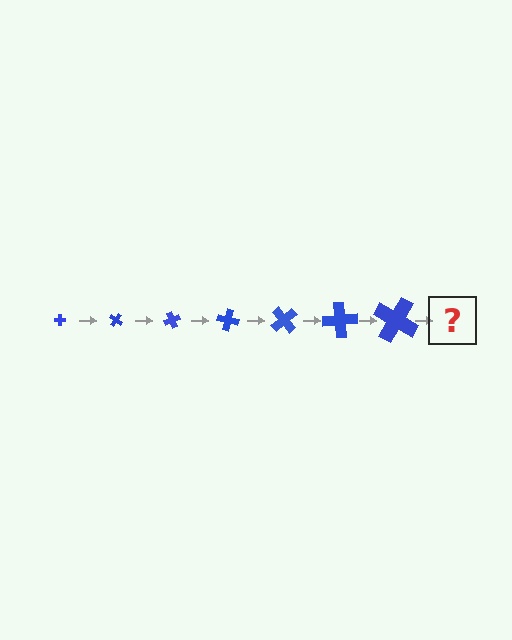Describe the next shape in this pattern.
It should be a cross, larger than the previous one and rotated 245 degrees from the start.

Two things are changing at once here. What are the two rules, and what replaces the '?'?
The two rules are that the cross grows larger each step and it rotates 35 degrees each step. The '?' should be a cross, larger than the previous one and rotated 245 degrees from the start.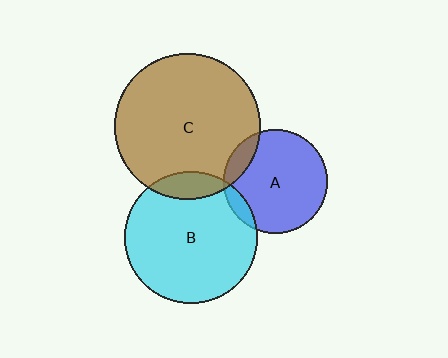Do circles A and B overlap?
Yes.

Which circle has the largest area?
Circle C (brown).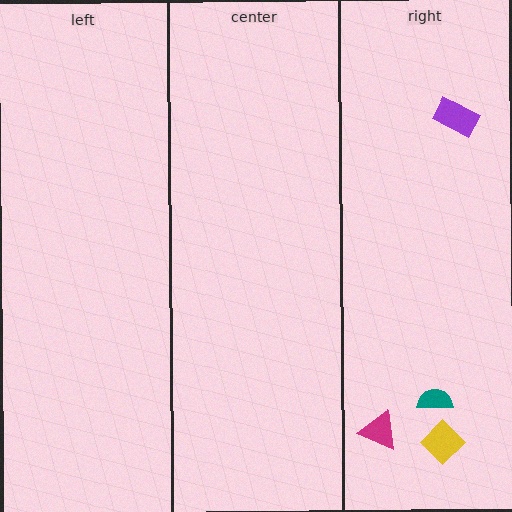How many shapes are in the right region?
4.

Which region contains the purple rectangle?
The right region.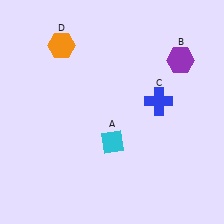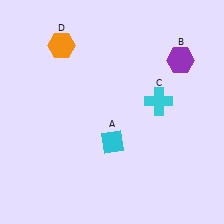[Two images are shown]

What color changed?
The cross (C) changed from blue in Image 1 to cyan in Image 2.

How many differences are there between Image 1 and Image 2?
There is 1 difference between the two images.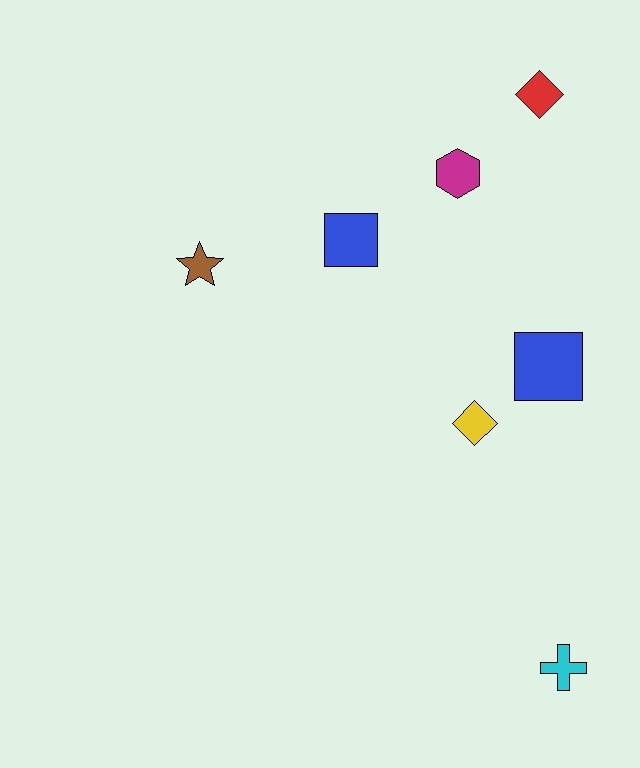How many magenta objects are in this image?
There is 1 magenta object.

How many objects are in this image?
There are 7 objects.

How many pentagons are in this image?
There are no pentagons.